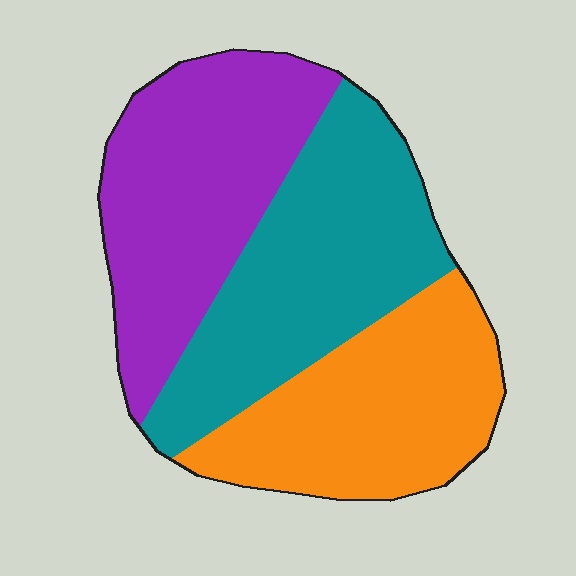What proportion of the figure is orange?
Orange covers 30% of the figure.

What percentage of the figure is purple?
Purple covers 34% of the figure.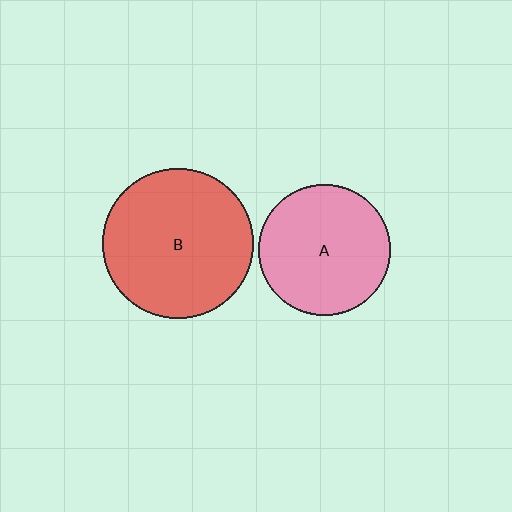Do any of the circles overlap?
No, none of the circles overlap.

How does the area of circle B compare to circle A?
Approximately 1.3 times.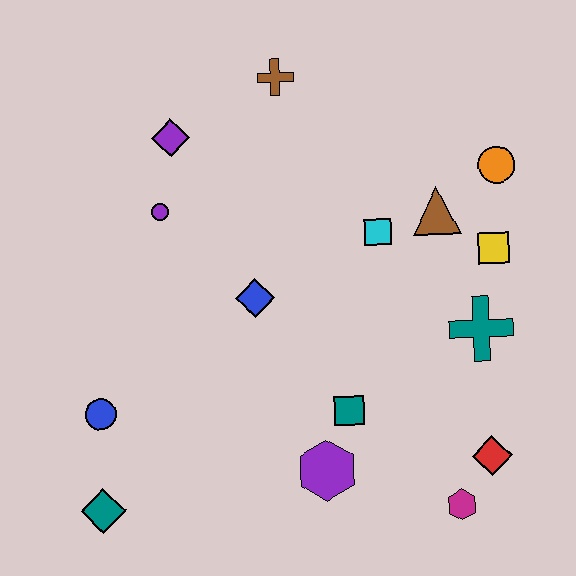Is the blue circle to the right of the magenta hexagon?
No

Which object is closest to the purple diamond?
The purple circle is closest to the purple diamond.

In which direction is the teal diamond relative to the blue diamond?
The teal diamond is below the blue diamond.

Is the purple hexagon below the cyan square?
Yes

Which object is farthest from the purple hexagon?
The brown cross is farthest from the purple hexagon.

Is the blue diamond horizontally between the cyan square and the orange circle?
No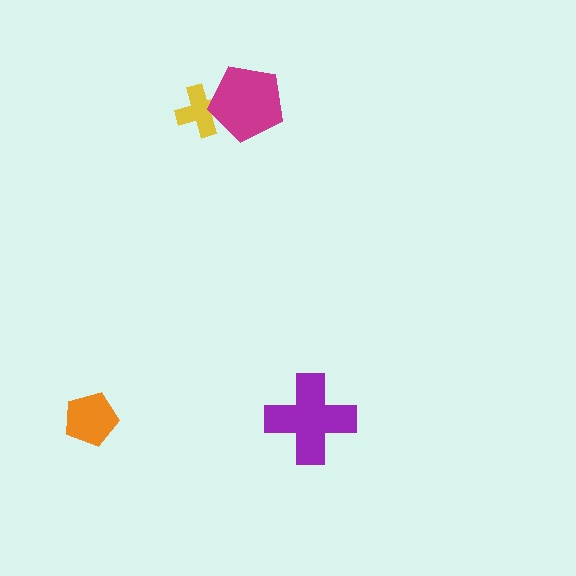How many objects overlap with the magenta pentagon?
1 object overlaps with the magenta pentagon.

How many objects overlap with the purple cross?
0 objects overlap with the purple cross.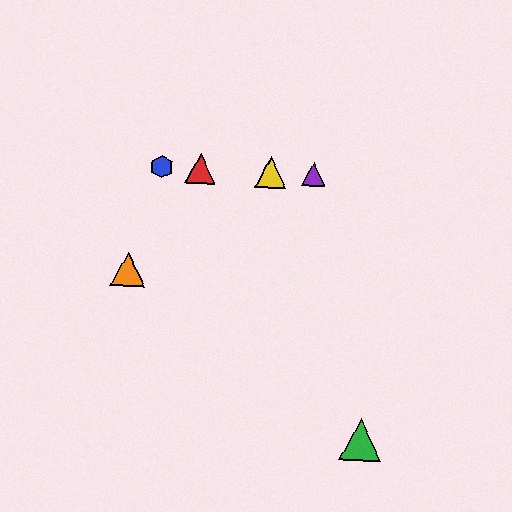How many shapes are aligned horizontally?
4 shapes (the red triangle, the blue hexagon, the yellow triangle, the purple triangle) are aligned horizontally.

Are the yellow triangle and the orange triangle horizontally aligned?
No, the yellow triangle is at y≈172 and the orange triangle is at y≈269.